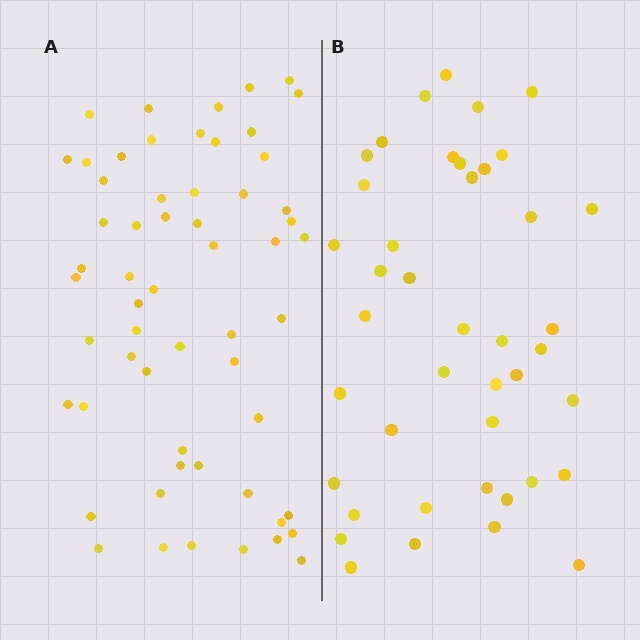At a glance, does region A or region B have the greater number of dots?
Region A (the left region) has more dots.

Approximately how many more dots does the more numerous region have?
Region A has approximately 15 more dots than region B.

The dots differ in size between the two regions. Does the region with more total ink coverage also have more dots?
No. Region B has more total ink coverage because its dots are larger, but region A actually contains more individual dots. Total area can be misleading — the number of items is what matters here.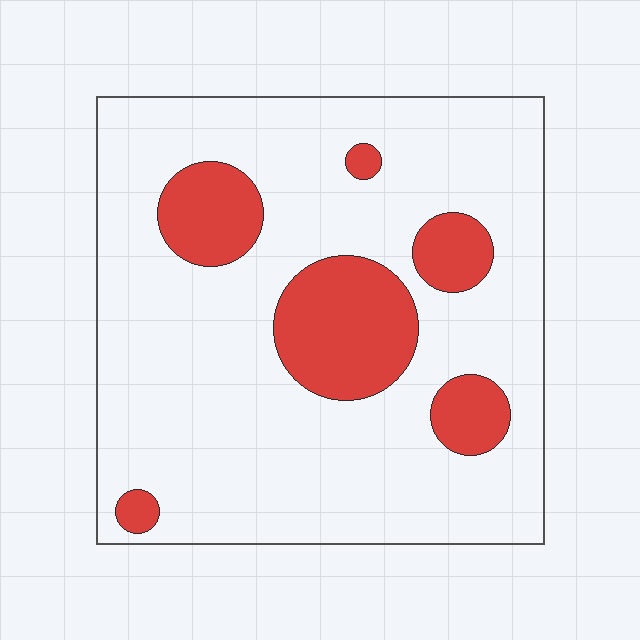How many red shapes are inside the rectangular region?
6.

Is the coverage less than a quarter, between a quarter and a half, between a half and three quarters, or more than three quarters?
Less than a quarter.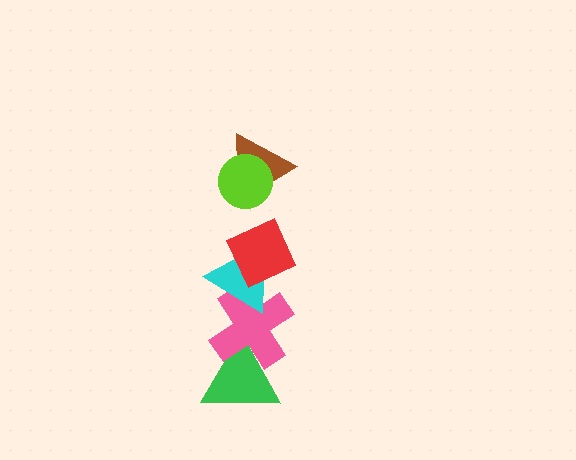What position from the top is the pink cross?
The pink cross is 5th from the top.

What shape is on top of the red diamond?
The brown triangle is on top of the red diamond.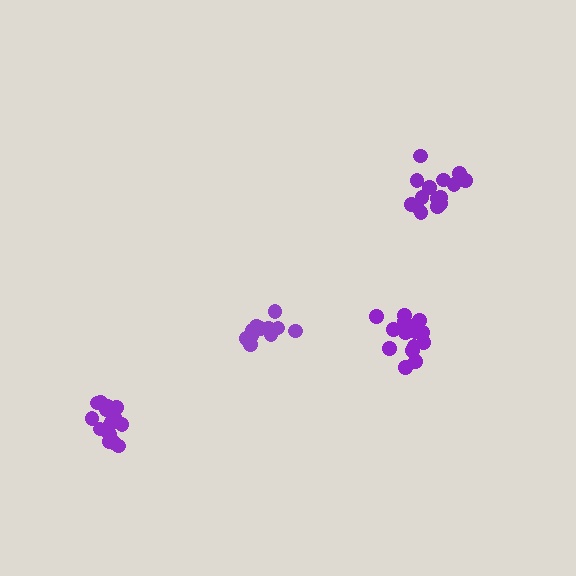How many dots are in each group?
Group 1: 12 dots, Group 2: 15 dots, Group 3: 17 dots, Group 4: 17 dots (61 total).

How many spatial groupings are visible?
There are 4 spatial groupings.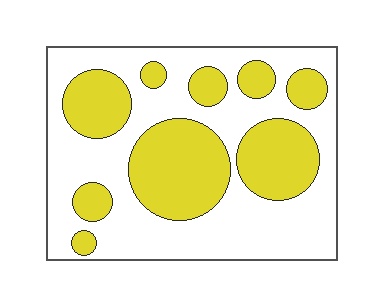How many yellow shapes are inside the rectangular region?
9.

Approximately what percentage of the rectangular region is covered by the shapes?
Approximately 40%.